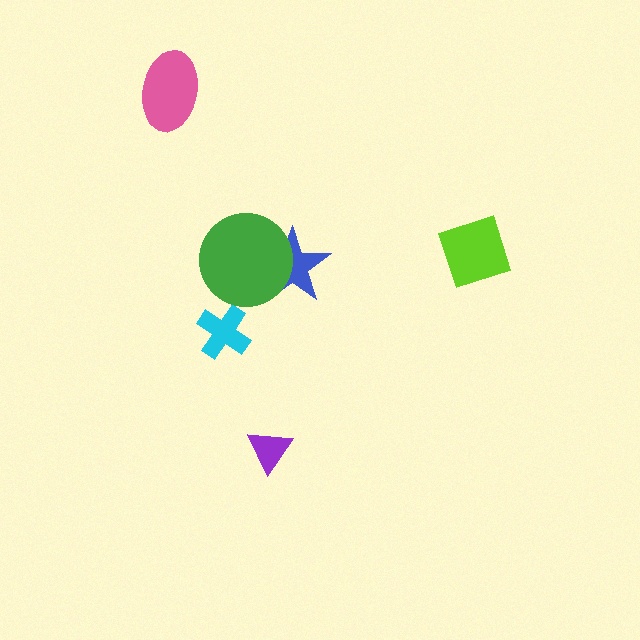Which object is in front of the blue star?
The green circle is in front of the blue star.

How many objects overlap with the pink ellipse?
0 objects overlap with the pink ellipse.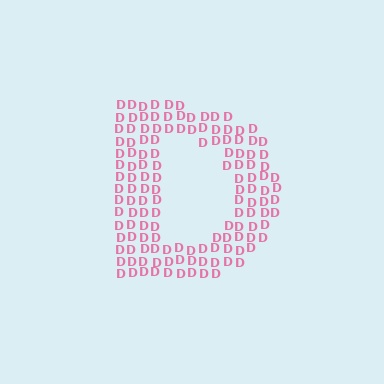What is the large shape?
The large shape is the letter D.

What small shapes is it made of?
It is made of small letter D's.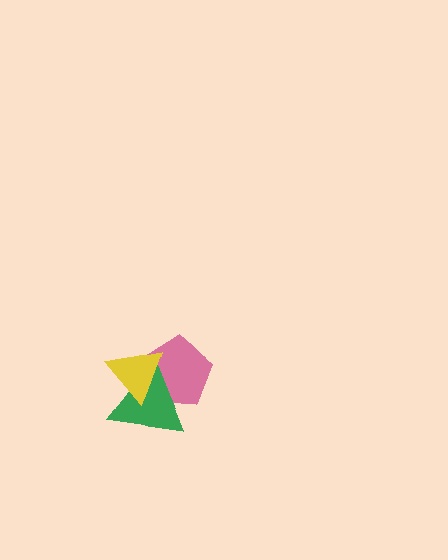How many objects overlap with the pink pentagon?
2 objects overlap with the pink pentagon.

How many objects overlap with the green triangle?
2 objects overlap with the green triangle.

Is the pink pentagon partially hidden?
Yes, it is partially covered by another shape.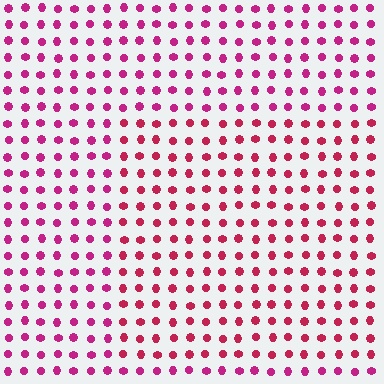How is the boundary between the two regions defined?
The boundary is defined purely by a slight shift in hue (about 20 degrees). Spacing, size, and orientation are identical on both sides.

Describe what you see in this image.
The image is filled with small magenta elements in a uniform arrangement. A rectangle-shaped region is visible where the elements are tinted to a slightly different hue, forming a subtle color boundary.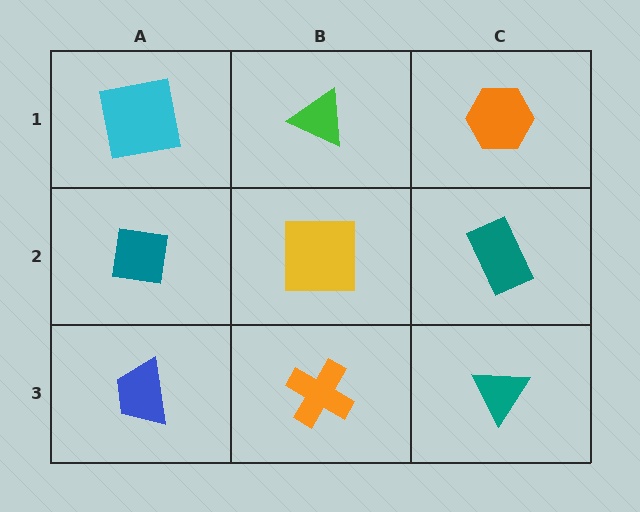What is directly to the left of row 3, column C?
An orange cross.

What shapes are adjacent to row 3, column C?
A teal rectangle (row 2, column C), an orange cross (row 3, column B).